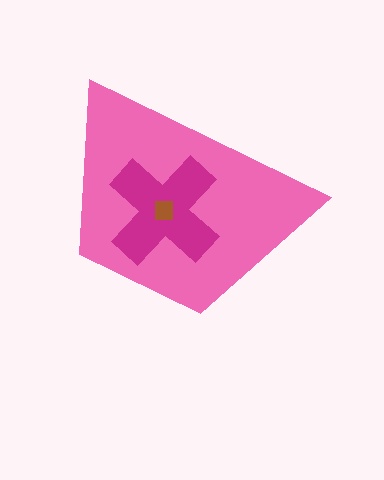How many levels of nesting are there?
3.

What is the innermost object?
The brown square.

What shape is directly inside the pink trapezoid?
The magenta cross.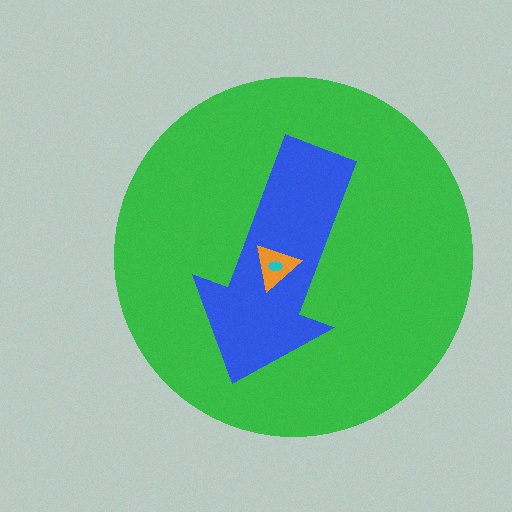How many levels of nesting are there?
4.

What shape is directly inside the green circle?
The blue arrow.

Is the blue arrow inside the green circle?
Yes.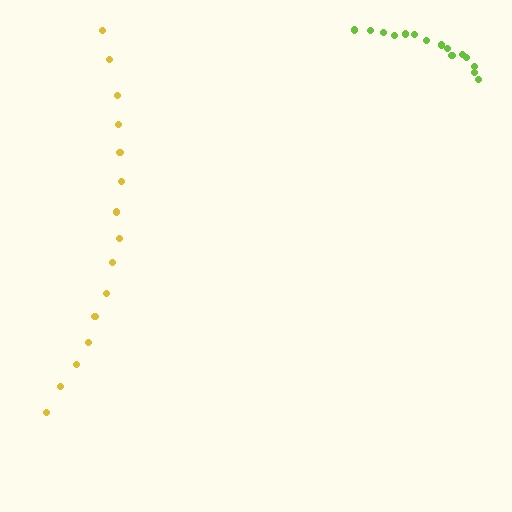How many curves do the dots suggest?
There are 2 distinct paths.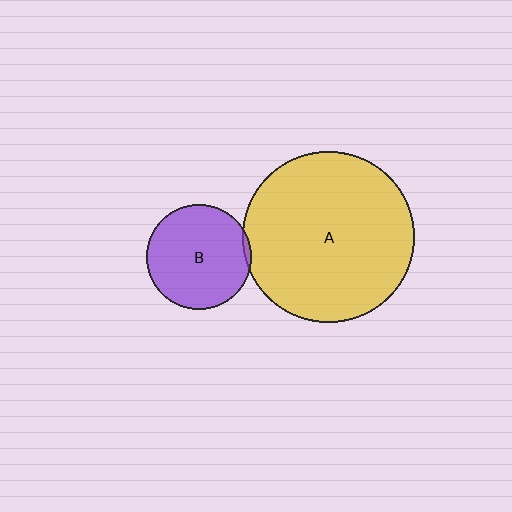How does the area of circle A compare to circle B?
Approximately 2.7 times.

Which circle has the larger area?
Circle A (yellow).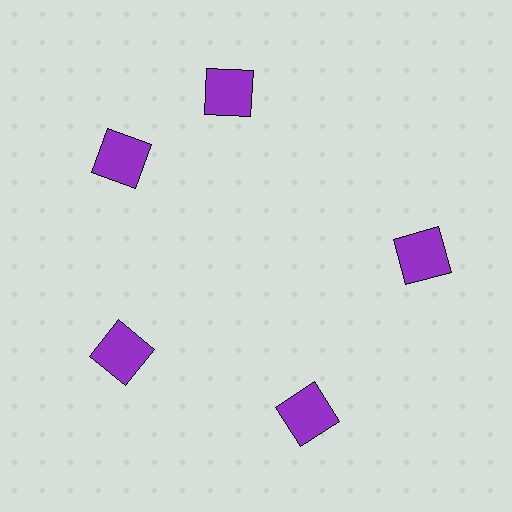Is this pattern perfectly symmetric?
No. The 5 purple squares are arranged in a ring, but one element near the 1 o'clock position is rotated out of alignment along the ring, breaking the 5-fold rotational symmetry.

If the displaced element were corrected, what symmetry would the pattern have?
It would have 5-fold rotational symmetry — the pattern would map onto itself every 72 degrees.